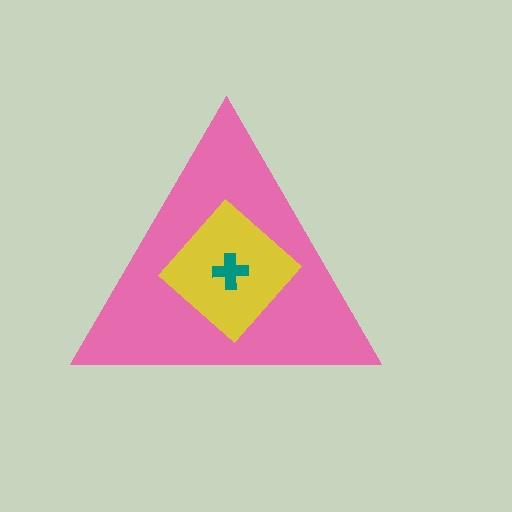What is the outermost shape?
The pink triangle.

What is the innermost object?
The teal cross.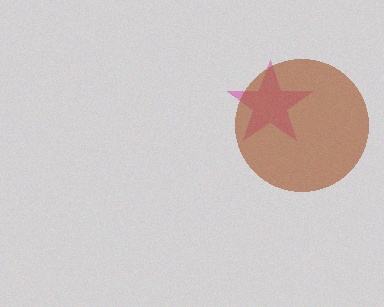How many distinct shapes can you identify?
There are 2 distinct shapes: a magenta star, a brown circle.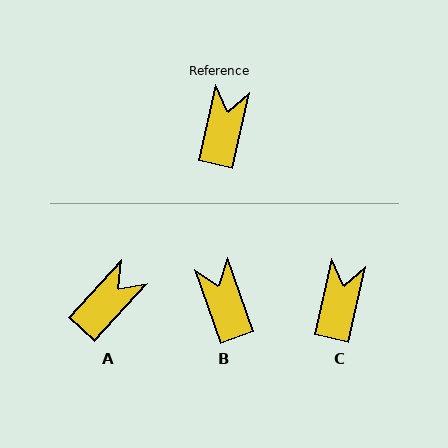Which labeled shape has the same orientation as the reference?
C.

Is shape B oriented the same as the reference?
No, it is off by about 32 degrees.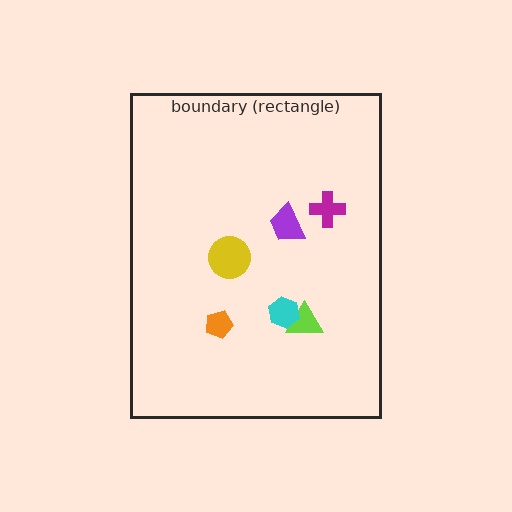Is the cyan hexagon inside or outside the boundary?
Inside.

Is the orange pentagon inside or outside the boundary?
Inside.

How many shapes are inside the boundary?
6 inside, 0 outside.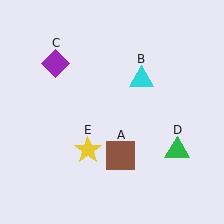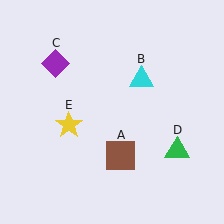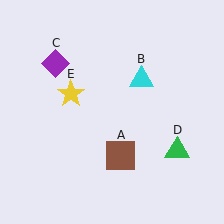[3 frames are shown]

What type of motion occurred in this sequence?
The yellow star (object E) rotated clockwise around the center of the scene.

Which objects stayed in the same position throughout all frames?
Brown square (object A) and cyan triangle (object B) and purple diamond (object C) and green triangle (object D) remained stationary.